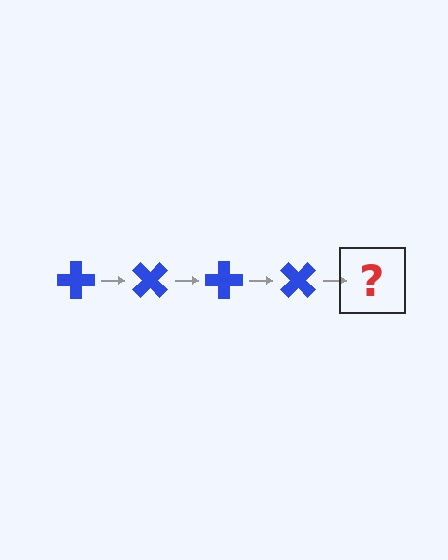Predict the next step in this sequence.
The next step is a blue cross rotated 180 degrees.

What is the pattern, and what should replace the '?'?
The pattern is that the cross rotates 45 degrees each step. The '?' should be a blue cross rotated 180 degrees.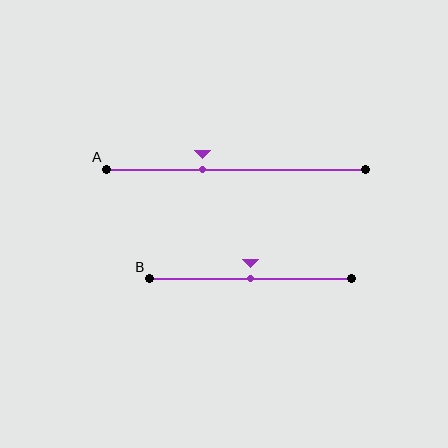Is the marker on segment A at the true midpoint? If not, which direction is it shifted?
No, the marker on segment A is shifted to the left by about 13% of the segment length.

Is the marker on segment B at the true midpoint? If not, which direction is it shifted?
Yes, the marker on segment B is at the true midpoint.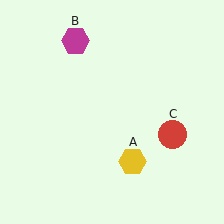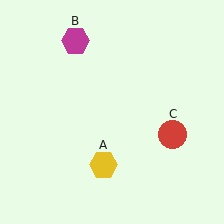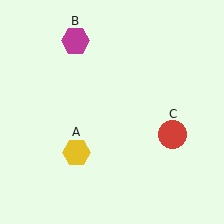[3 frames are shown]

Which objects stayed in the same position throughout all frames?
Magenta hexagon (object B) and red circle (object C) remained stationary.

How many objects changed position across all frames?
1 object changed position: yellow hexagon (object A).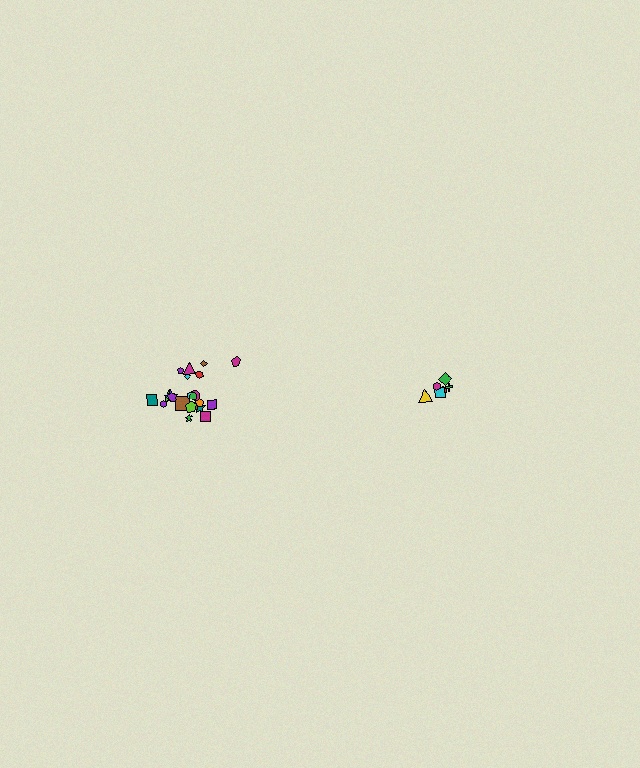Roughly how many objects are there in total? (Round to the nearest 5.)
Roughly 30 objects in total.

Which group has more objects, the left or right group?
The left group.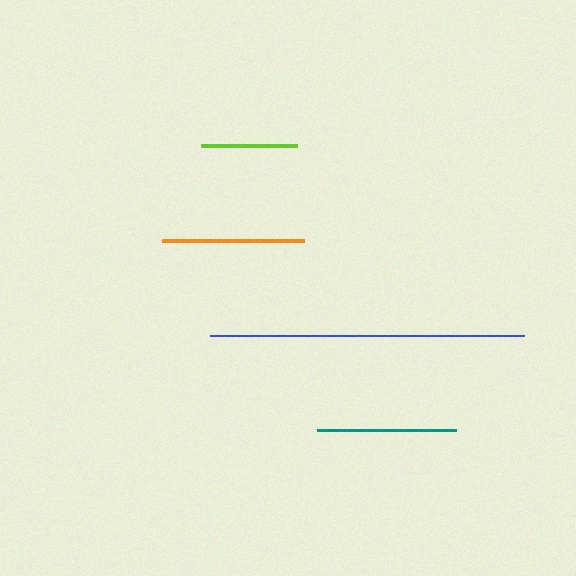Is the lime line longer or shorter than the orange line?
The orange line is longer than the lime line.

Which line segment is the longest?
The blue line is the longest at approximately 314 pixels.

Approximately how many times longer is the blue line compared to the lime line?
The blue line is approximately 3.3 times the length of the lime line.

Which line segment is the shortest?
The lime line is the shortest at approximately 96 pixels.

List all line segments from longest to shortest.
From longest to shortest: blue, orange, teal, lime.